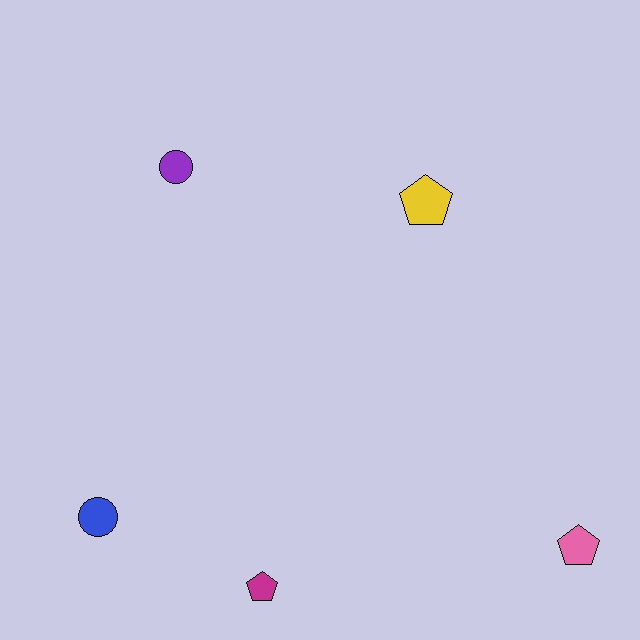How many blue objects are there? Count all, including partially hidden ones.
There is 1 blue object.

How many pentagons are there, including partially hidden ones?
There are 3 pentagons.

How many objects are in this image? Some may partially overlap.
There are 5 objects.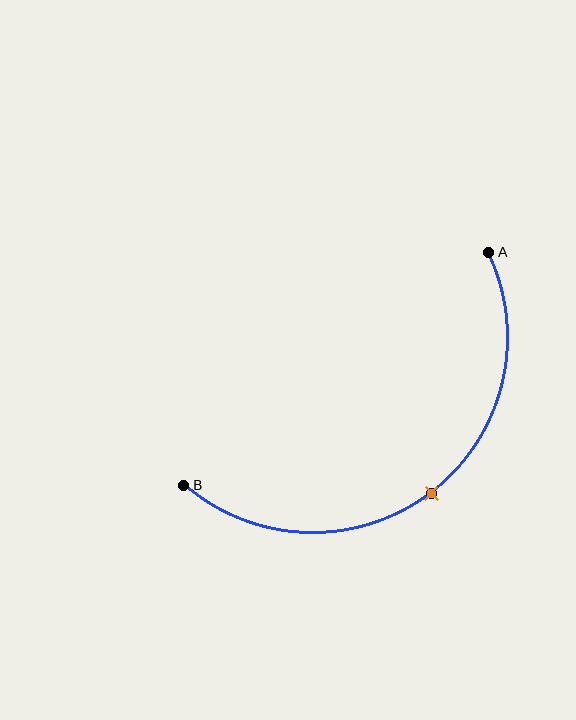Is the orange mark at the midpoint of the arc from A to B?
Yes. The orange mark lies on the arc at equal arc-length from both A and B — it is the arc midpoint.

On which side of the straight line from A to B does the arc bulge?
The arc bulges below and to the right of the straight line connecting A and B.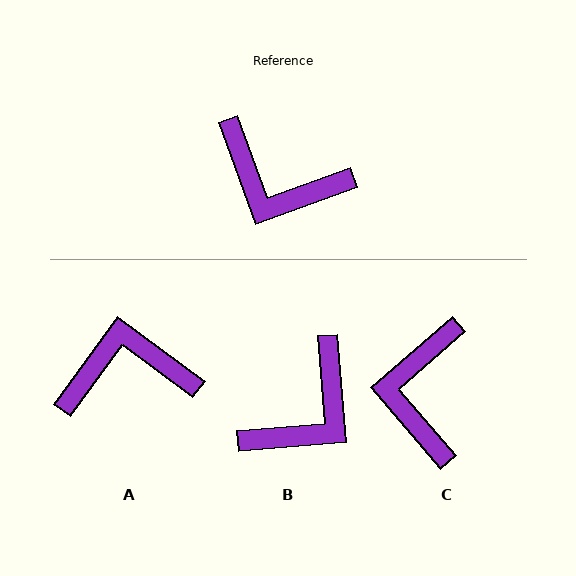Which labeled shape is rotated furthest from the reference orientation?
A, about 146 degrees away.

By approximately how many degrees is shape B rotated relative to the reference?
Approximately 75 degrees counter-clockwise.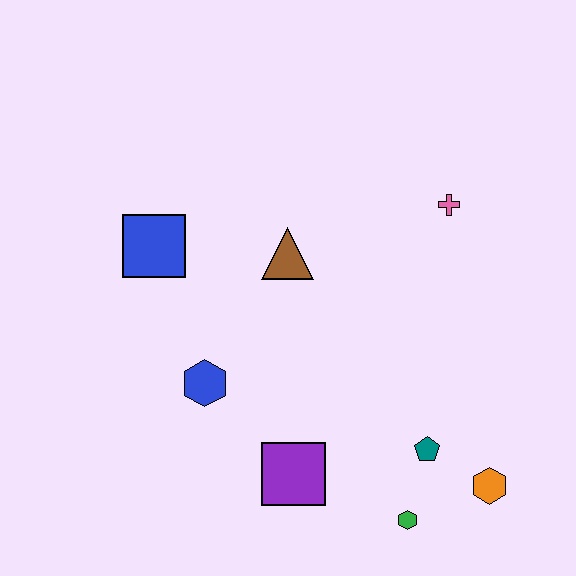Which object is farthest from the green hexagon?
The blue square is farthest from the green hexagon.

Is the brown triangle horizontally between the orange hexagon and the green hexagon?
No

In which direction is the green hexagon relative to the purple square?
The green hexagon is to the right of the purple square.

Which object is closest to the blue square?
The brown triangle is closest to the blue square.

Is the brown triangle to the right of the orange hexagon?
No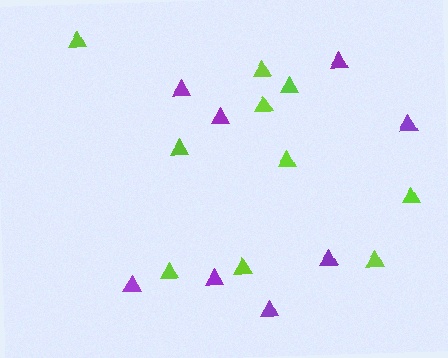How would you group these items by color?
There are 2 groups: one group of lime triangles (10) and one group of purple triangles (8).